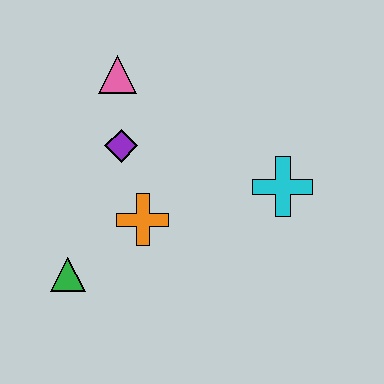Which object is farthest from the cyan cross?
The green triangle is farthest from the cyan cross.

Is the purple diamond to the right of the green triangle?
Yes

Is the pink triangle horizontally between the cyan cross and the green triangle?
Yes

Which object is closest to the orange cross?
The purple diamond is closest to the orange cross.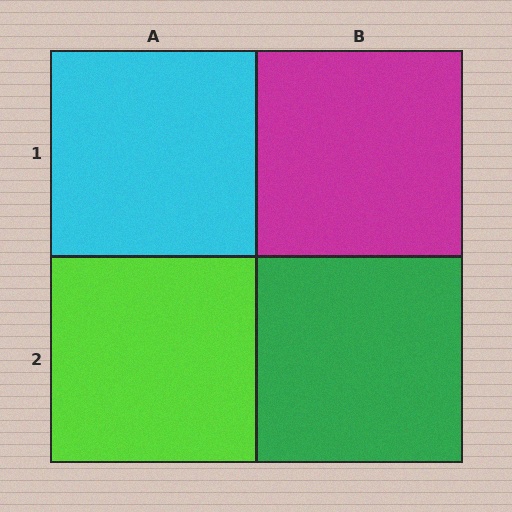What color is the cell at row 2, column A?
Lime.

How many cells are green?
1 cell is green.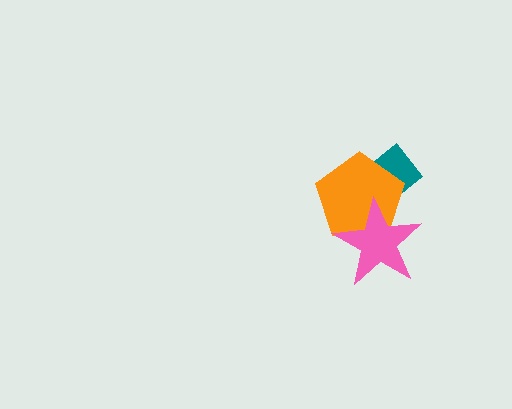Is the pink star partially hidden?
No, no other shape covers it.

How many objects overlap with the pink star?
1 object overlaps with the pink star.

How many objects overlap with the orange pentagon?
2 objects overlap with the orange pentagon.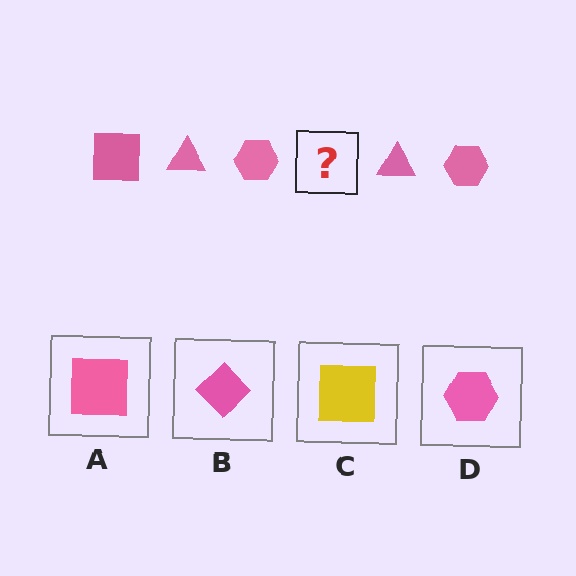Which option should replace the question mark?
Option A.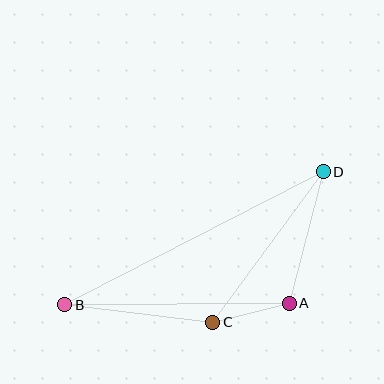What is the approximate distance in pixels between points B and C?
The distance between B and C is approximately 149 pixels.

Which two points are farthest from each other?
Points B and D are farthest from each other.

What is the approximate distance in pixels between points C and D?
The distance between C and D is approximately 187 pixels.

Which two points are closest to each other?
Points A and C are closest to each other.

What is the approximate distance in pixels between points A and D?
The distance between A and D is approximately 136 pixels.